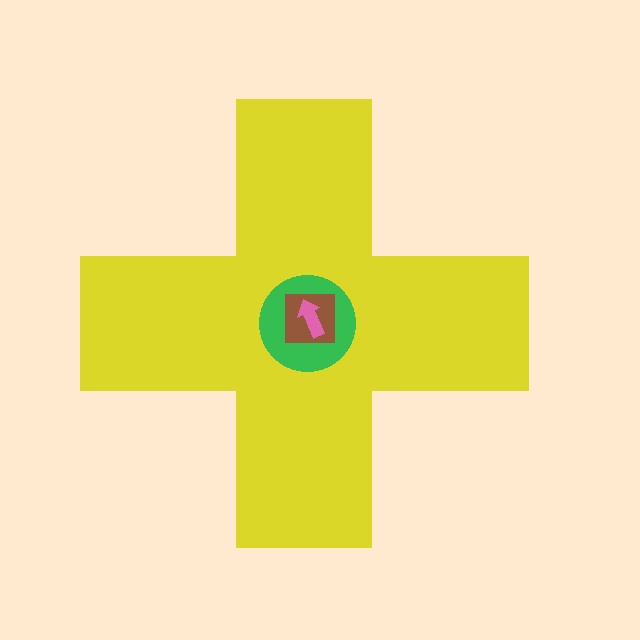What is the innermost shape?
The pink arrow.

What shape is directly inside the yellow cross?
The green circle.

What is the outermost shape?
The yellow cross.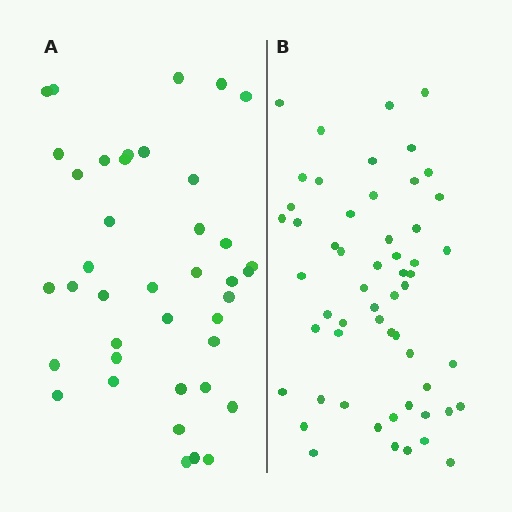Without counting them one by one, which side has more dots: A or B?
Region B (the right region) has more dots.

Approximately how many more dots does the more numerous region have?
Region B has approximately 15 more dots than region A.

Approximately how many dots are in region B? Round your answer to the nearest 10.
About 60 dots. (The exact count is 56, which rounds to 60.)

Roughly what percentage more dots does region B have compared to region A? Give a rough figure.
About 40% more.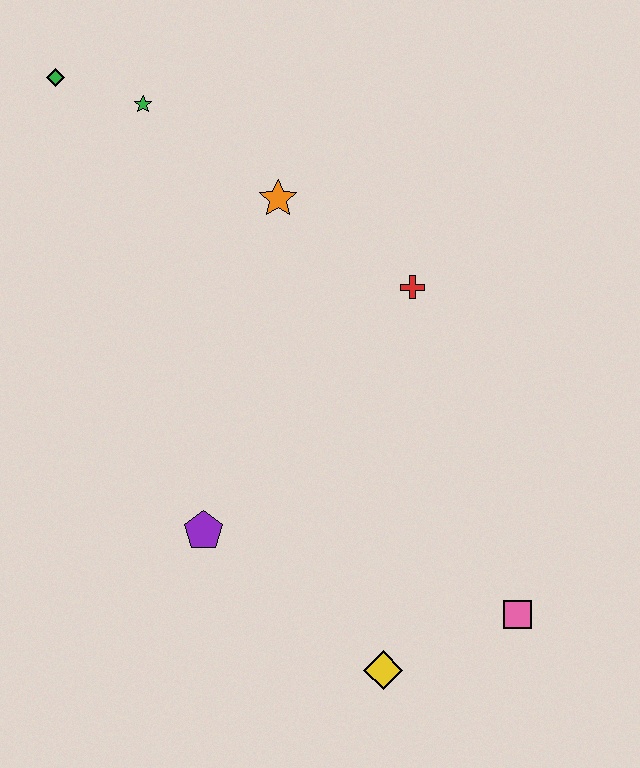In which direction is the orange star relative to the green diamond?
The orange star is to the right of the green diamond.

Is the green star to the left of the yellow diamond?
Yes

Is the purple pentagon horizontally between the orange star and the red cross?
No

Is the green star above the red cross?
Yes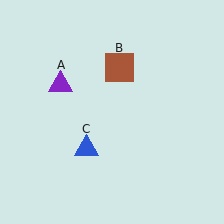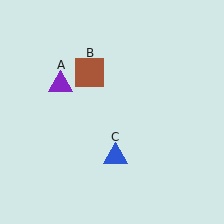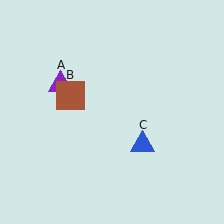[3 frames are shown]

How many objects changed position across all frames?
2 objects changed position: brown square (object B), blue triangle (object C).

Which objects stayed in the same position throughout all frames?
Purple triangle (object A) remained stationary.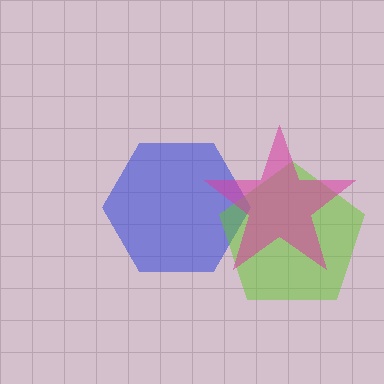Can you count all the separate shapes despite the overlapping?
Yes, there are 3 separate shapes.